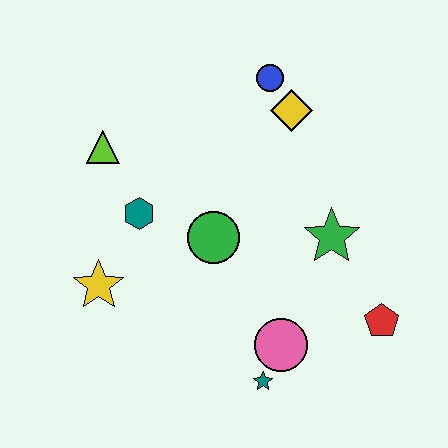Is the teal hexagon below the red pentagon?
No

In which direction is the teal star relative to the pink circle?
The teal star is below the pink circle.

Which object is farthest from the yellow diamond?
The teal star is farthest from the yellow diamond.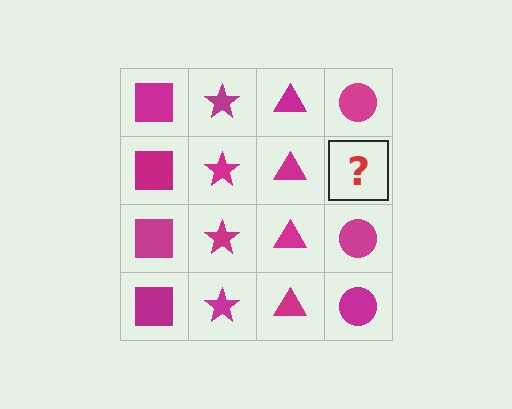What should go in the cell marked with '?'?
The missing cell should contain a magenta circle.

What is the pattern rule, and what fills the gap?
The rule is that each column has a consistent shape. The gap should be filled with a magenta circle.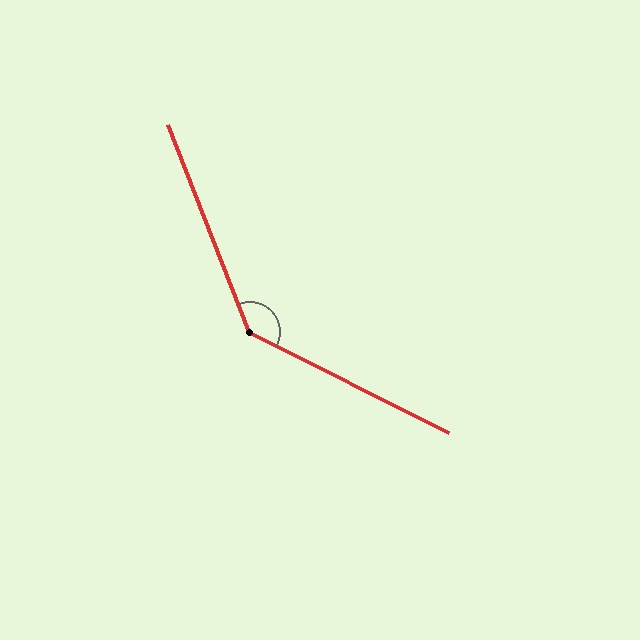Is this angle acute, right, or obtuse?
It is obtuse.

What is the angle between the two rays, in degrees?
Approximately 138 degrees.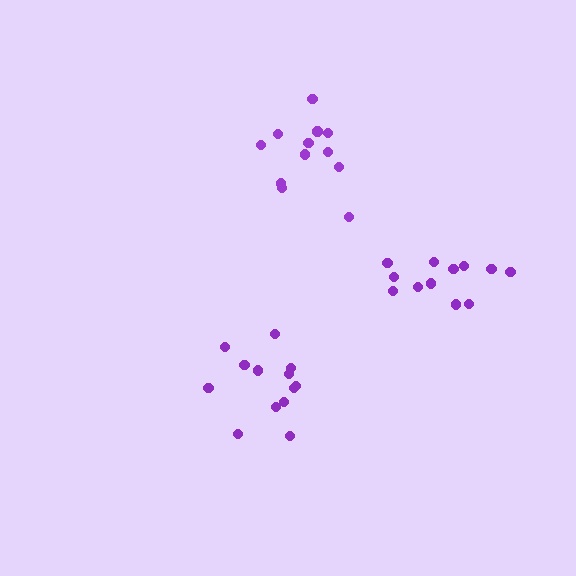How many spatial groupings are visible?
There are 3 spatial groupings.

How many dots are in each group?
Group 1: 13 dots, Group 2: 12 dots, Group 3: 13 dots (38 total).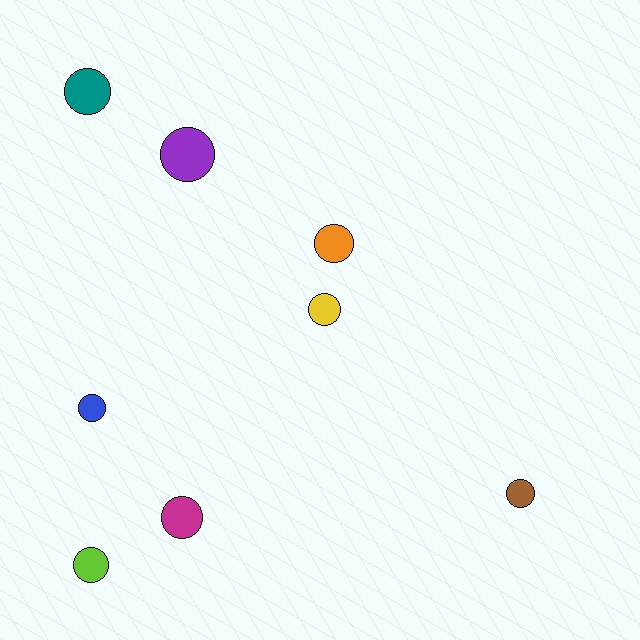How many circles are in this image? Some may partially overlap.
There are 8 circles.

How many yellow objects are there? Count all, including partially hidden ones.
There is 1 yellow object.